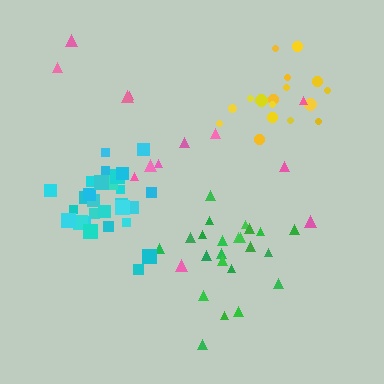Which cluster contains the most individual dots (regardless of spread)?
Cyan (30).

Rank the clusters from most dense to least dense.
cyan, green, yellow, pink.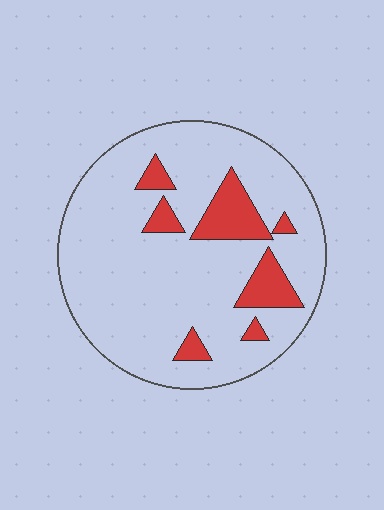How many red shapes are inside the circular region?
7.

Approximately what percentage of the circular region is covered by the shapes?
Approximately 15%.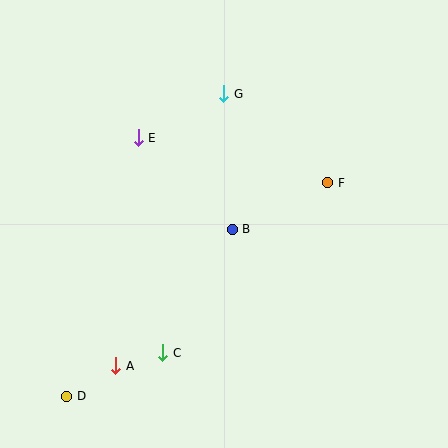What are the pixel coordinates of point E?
Point E is at (138, 138).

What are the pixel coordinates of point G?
Point G is at (224, 94).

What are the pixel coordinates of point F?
Point F is at (328, 183).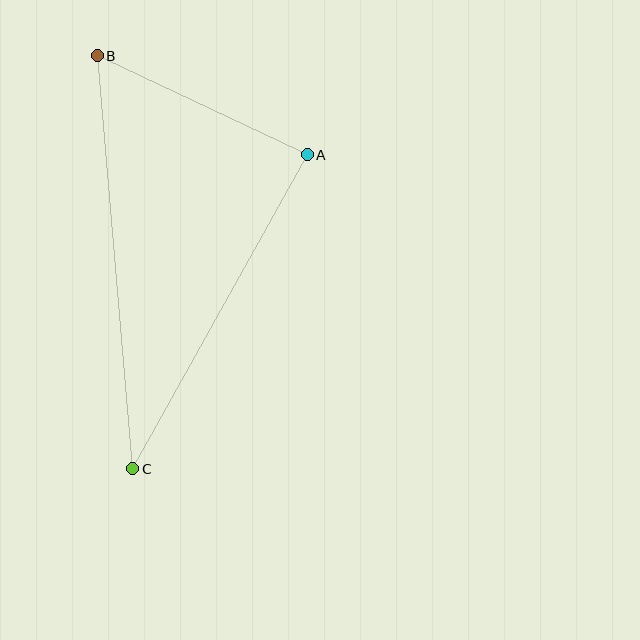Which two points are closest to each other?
Points A and B are closest to each other.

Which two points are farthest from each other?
Points B and C are farthest from each other.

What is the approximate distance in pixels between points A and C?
The distance between A and C is approximately 359 pixels.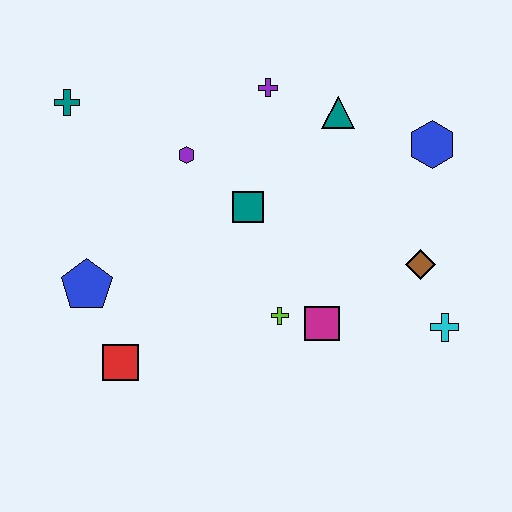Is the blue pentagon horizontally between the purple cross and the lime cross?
No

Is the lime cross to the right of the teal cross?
Yes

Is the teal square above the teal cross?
No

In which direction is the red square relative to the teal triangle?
The red square is below the teal triangle.